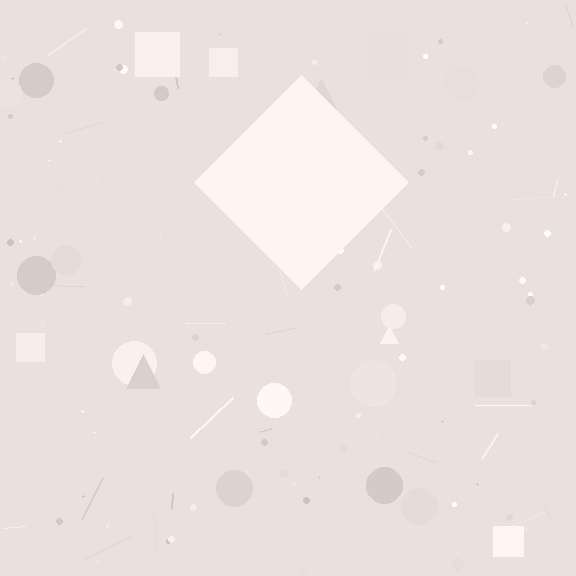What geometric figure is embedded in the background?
A diamond is embedded in the background.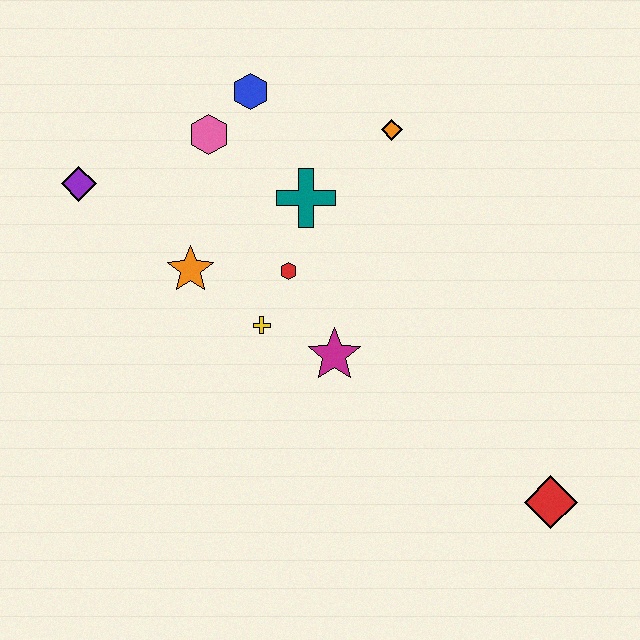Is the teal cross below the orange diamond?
Yes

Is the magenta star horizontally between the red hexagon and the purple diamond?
No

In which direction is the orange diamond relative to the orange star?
The orange diamond is to the right of the orange star.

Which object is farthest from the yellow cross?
The red diamond is farthest from the yellow cross.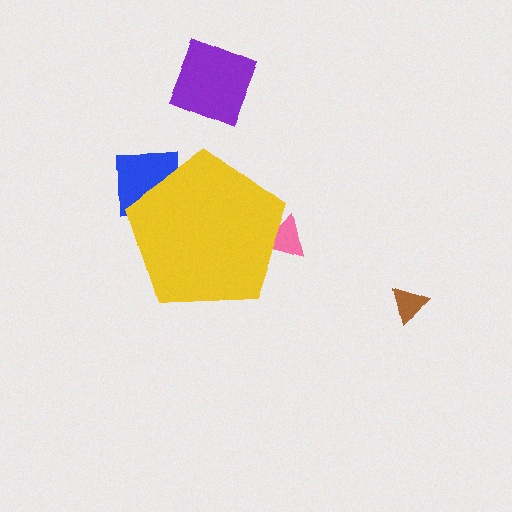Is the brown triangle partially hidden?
No, the brown triangle is fully visible.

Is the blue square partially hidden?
Yes, the blue square is partially hidden behind the yellow pentagon.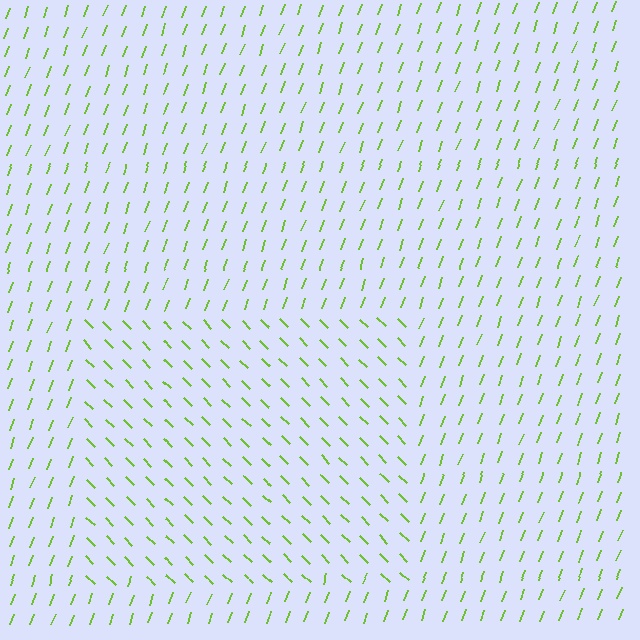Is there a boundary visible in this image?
Yes, there is a texture boundary formed by a change in line orientation.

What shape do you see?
I see a rectangle.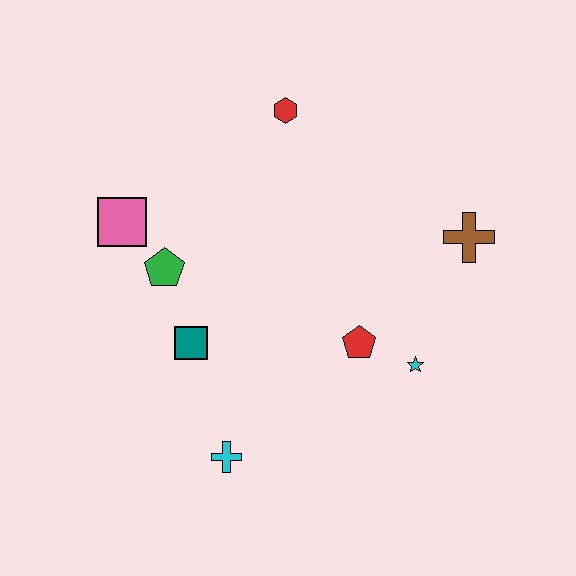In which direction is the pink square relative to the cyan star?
The pink square is to the left of the cyan star.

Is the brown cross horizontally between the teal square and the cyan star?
No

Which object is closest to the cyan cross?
The teal square is closest to the cyan cross.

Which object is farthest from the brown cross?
The pink square is farthest from the brown cross.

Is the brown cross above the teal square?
Yes